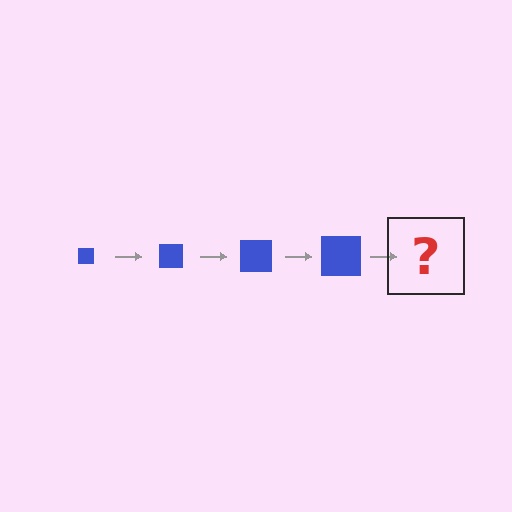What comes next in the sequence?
The next element should be a blue square, larger than the previous one.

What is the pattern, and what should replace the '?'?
The pattern is that the square gets progressively larger each step. The '?' should be a blue square, larger than the previous one.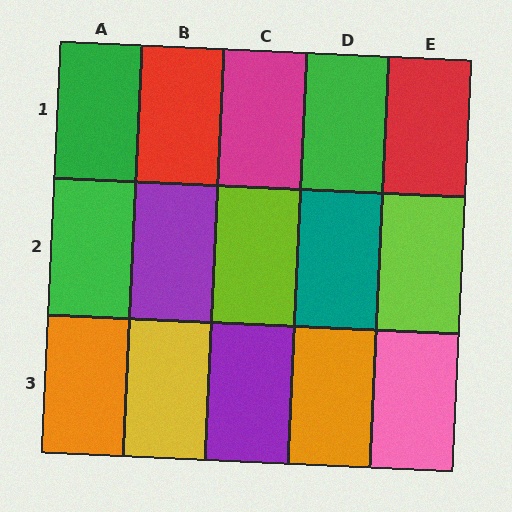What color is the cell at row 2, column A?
Green.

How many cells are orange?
2 cells are orange.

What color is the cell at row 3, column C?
Purple.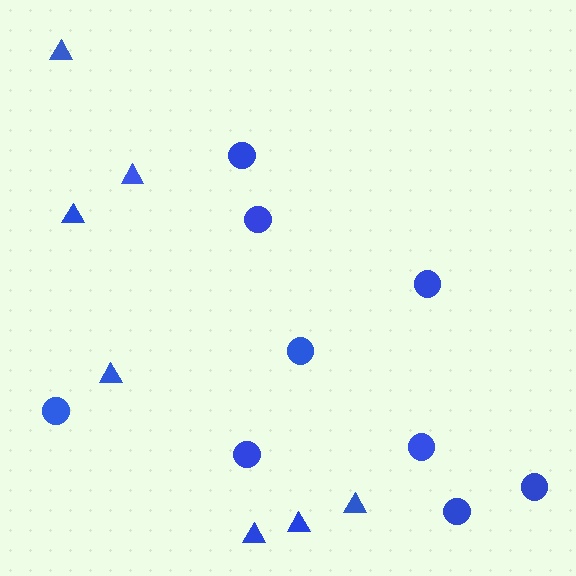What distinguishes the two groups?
There are 2 groups: one group of circles (9) and one group of triangles (7).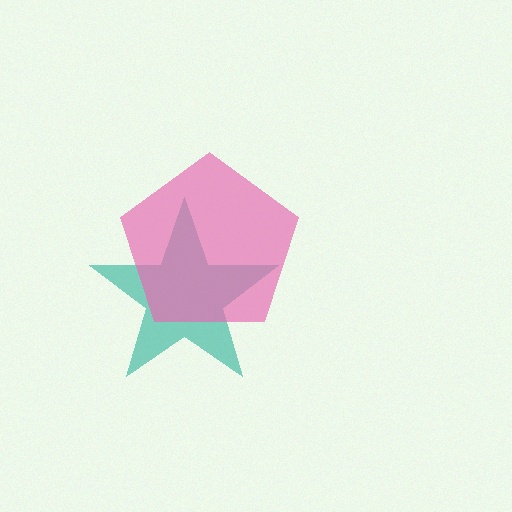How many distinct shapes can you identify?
There are 2 distinct shapes: a teal star, a pink pentagon.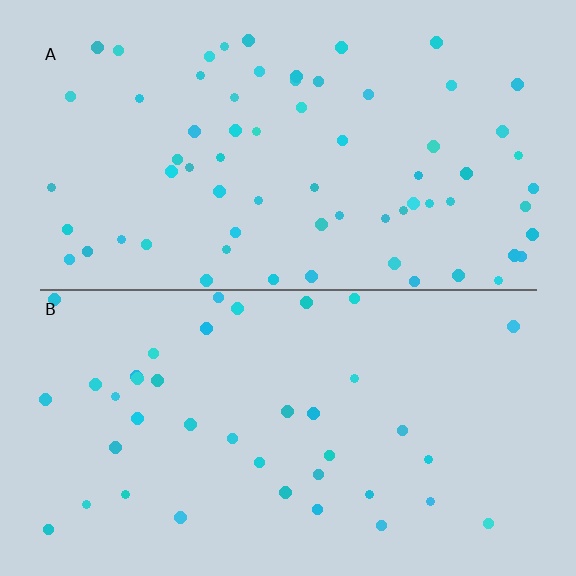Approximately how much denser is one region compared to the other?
Approximately 1.7× — region A over region B.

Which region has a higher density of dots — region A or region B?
A (the top).